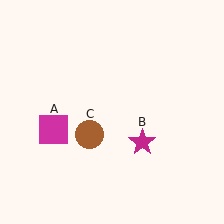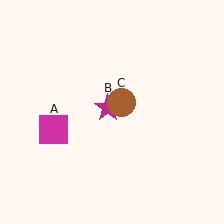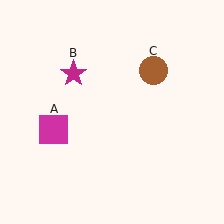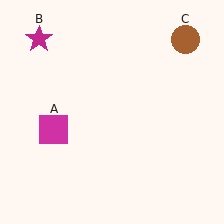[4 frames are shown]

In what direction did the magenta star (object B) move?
The magenta star (object B) moved up and to the left.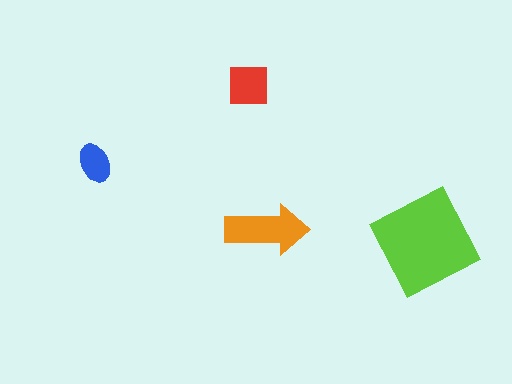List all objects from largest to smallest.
The lime diamond, the orange arrow, the red square, the blue ellipse.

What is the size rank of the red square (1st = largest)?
3rd.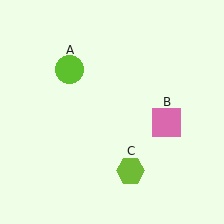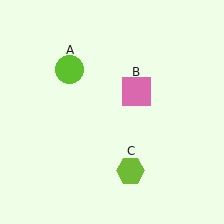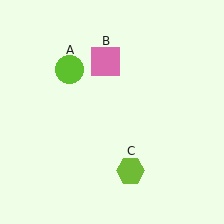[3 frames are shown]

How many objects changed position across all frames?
1 object changed position: pink square (object B).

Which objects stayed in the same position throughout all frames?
Lime circle (object A) and lime hexagon (object C) remained stationary.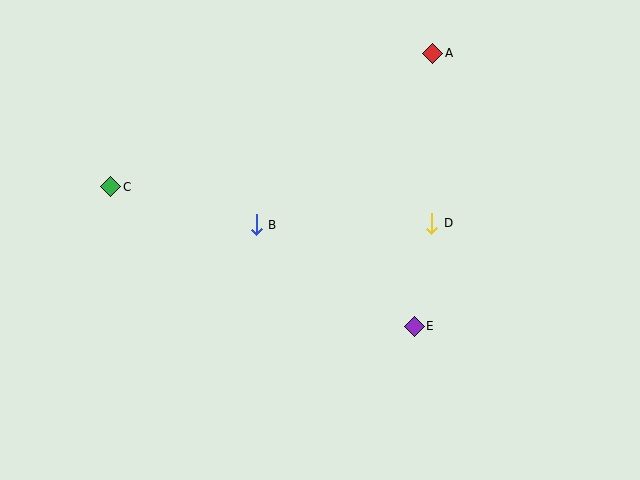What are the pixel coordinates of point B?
Point B is at (256, 225).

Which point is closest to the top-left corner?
Point C is closest to the top-left corner.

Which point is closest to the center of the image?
Point B at (256, 225) is closest to the center.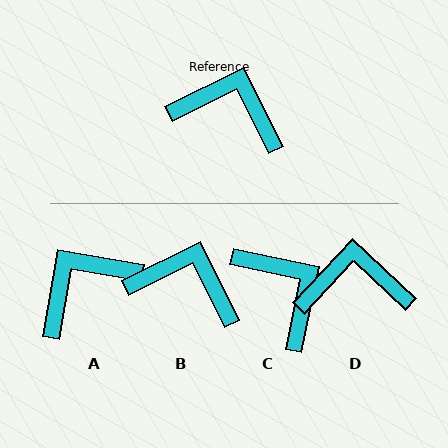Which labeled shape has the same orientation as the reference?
B.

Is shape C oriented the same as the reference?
No, it is off by about 38 degrees.